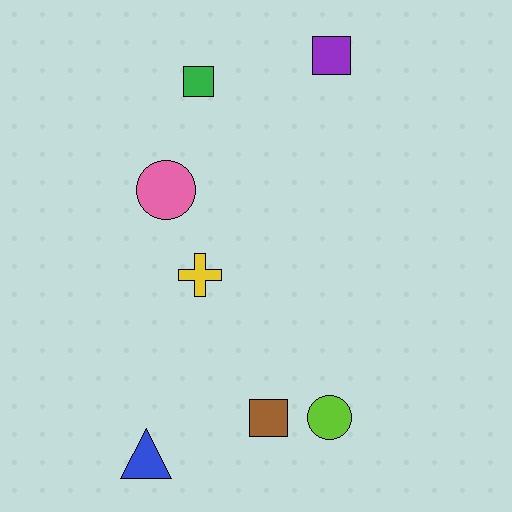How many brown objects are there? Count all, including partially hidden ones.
There is 1 brown object.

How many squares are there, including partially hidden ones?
There are 3 squares.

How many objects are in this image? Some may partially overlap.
There are 7 objects.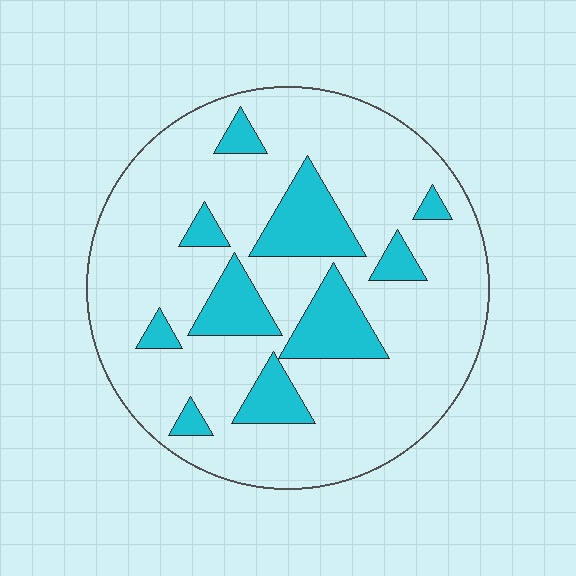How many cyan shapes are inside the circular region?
10.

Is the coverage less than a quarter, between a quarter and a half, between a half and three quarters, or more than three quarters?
Less than a quarter.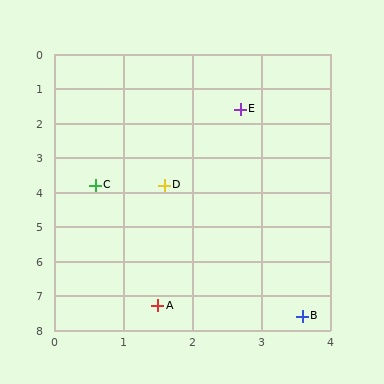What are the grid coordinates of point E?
Point E is at approximately (2.7, 1.6).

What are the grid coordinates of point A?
Point A is at approximately (1.5, 7.3).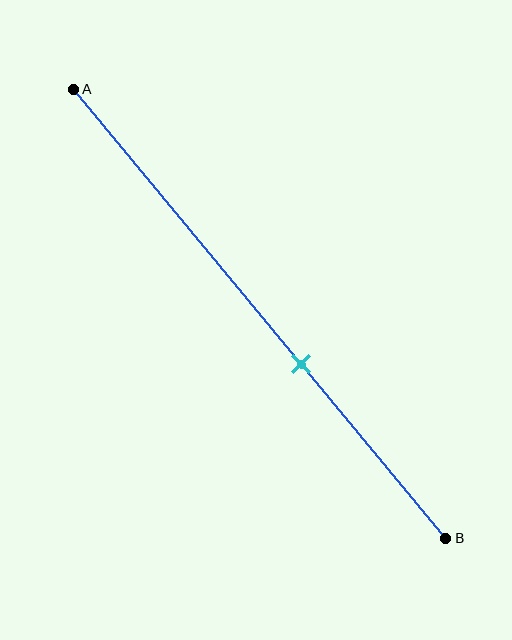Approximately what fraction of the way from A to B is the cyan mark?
The cyan mark is approximately 60% of the way from A to B.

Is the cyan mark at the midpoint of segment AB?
No, the mark is at about 60% from A, not at the 50% midpoint.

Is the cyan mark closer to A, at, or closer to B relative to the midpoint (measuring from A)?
The cyan mark is closer to point B than the midpoint of segment AB.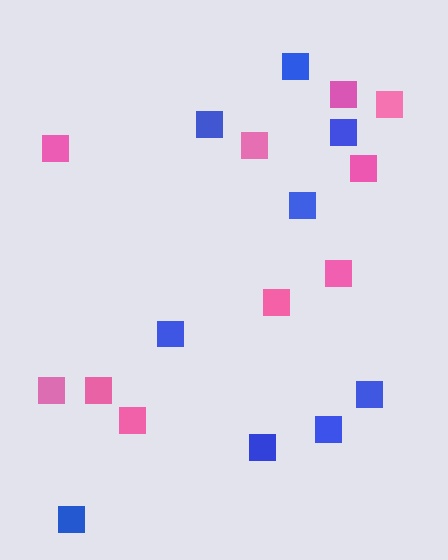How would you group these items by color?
There are 2 groups: one group of blue squares (9) and one group of pink squares (10).